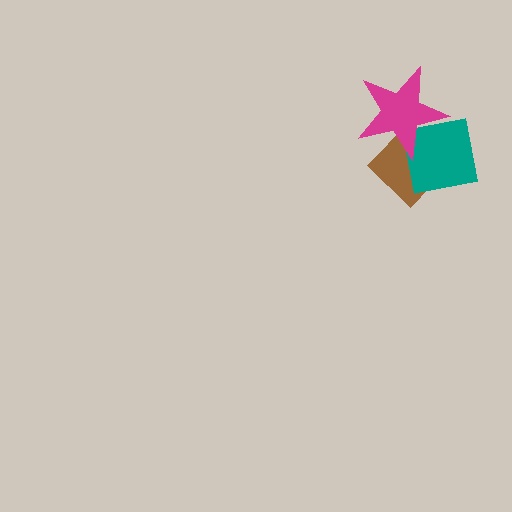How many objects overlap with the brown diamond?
2 objects overlap with the brown diamond.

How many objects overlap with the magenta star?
2 objects overlap with the magenta star.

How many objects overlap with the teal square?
2 objects overlap with the teal square.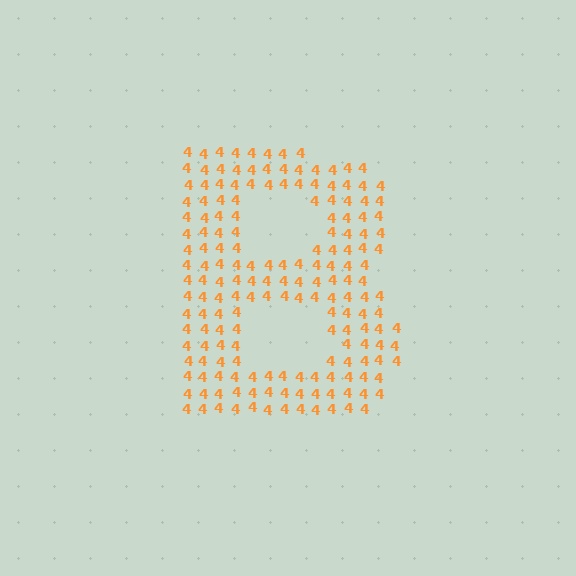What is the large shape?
The large shape is the letter B.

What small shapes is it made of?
It is made of small digit 4's.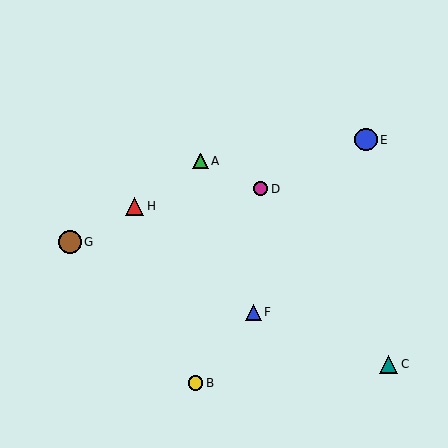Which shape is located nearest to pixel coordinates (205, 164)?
The green triangle (labeled A) at (200, 161) is nearest to that location.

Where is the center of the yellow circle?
The center of the yellow circle is at (196, 383).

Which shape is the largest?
The brown circle (labeled G) is the largest.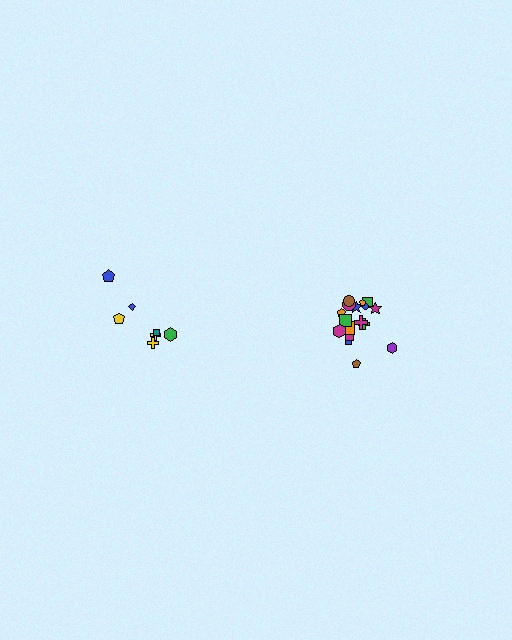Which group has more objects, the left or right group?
The right group.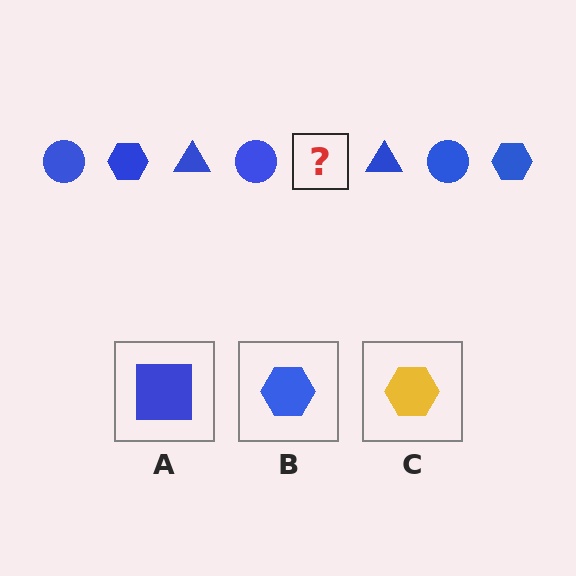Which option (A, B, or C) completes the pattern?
B.